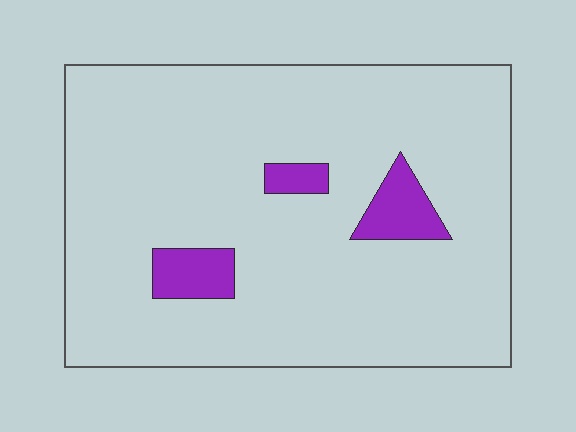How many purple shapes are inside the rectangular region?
3.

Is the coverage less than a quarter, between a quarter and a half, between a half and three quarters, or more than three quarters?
Less than a quarter.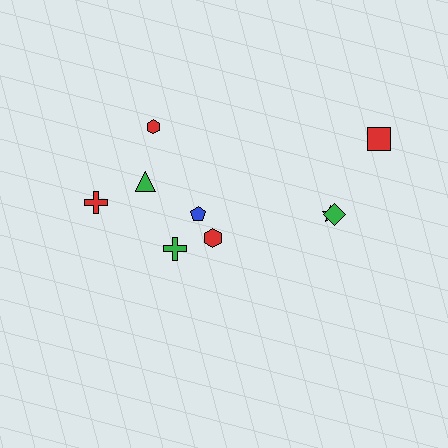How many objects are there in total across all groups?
There are 9 objects.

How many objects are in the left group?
There are 6 objects.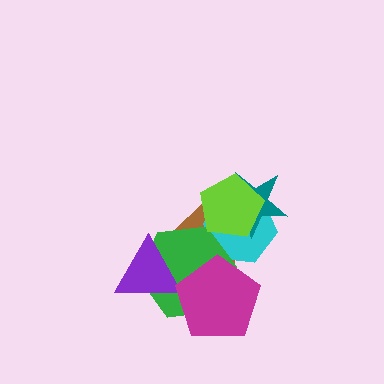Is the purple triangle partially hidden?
Yes, it is partially covered by another shape.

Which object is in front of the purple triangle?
The magenta pentagon is in front of the purple triangle.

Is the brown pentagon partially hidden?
Yes, it is partially covered by another shape.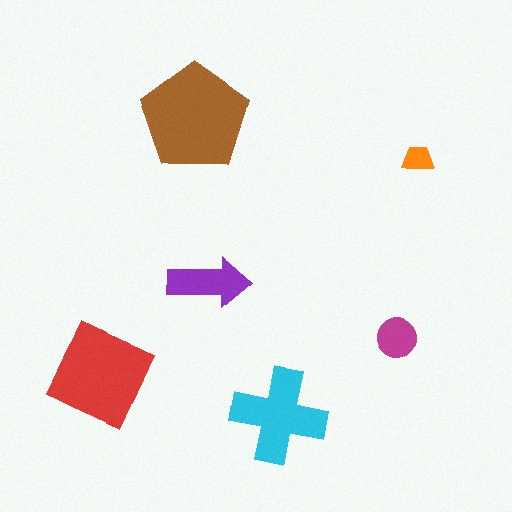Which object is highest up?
The brown pentagon is topmost.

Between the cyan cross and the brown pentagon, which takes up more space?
The brown pentagon.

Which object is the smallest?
The orange trapezoid.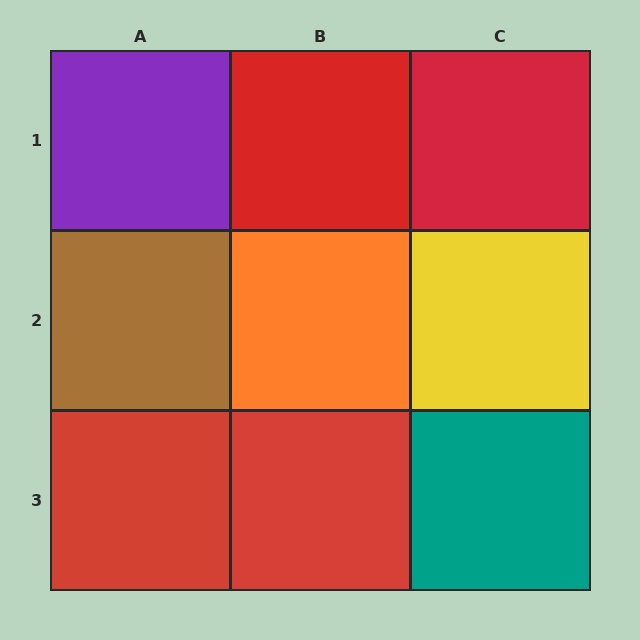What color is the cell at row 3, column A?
Red.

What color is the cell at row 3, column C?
Teal.